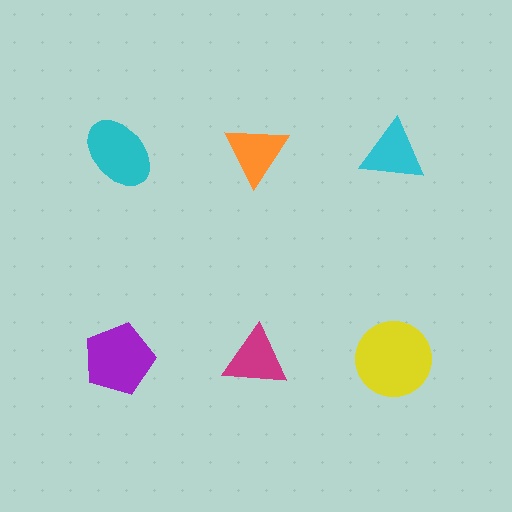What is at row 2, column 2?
A magenta triangle.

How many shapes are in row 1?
3 shapes.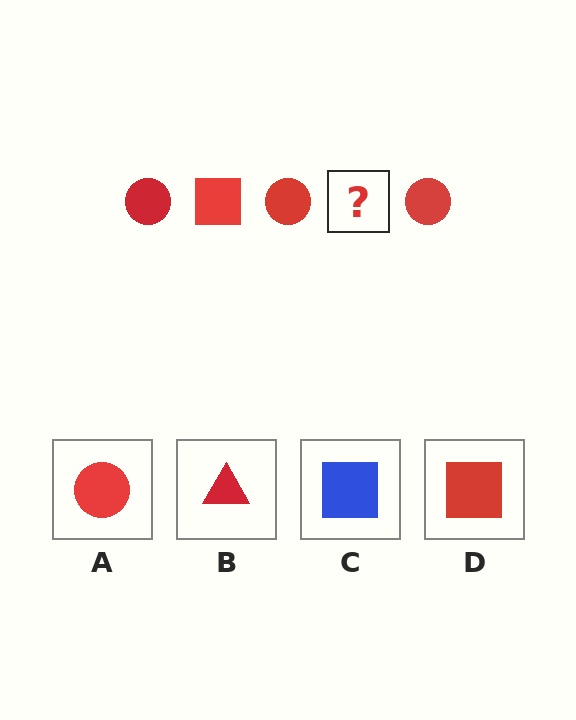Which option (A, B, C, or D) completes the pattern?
D.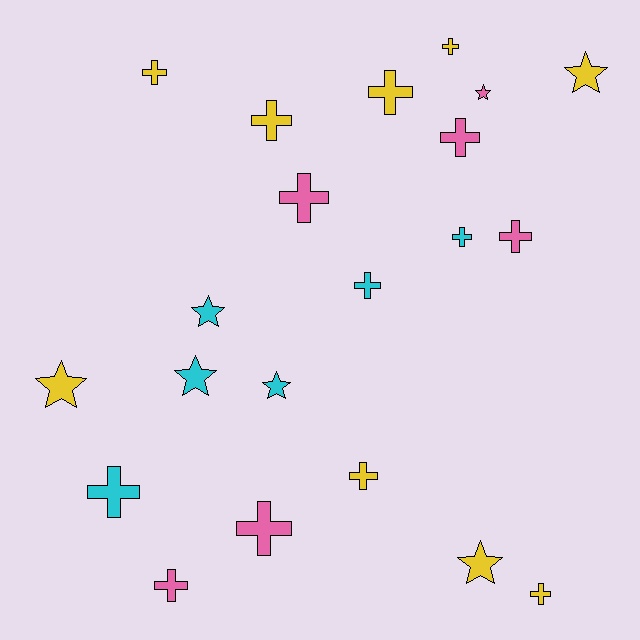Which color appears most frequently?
Yellow, with 9 objects.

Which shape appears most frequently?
Cross, with 14 objects.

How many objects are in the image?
There are 21 objects.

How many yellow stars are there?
There are 3 yellow stars.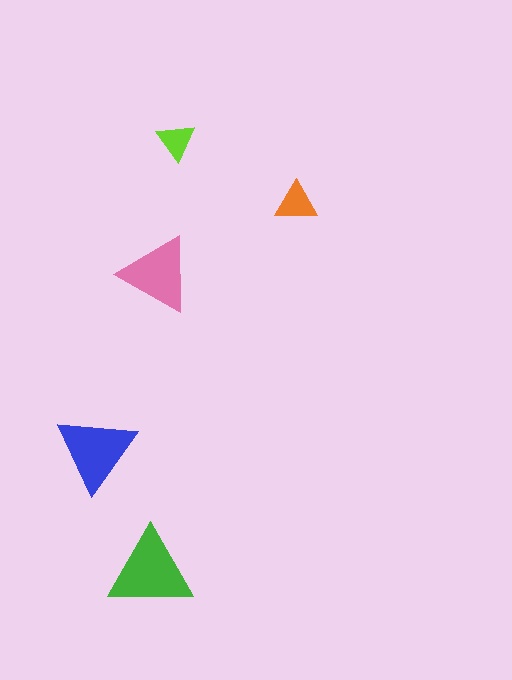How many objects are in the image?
There are 5 objects in the image.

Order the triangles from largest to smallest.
the green one, the blue one, the pink one, the orange one, the lime one.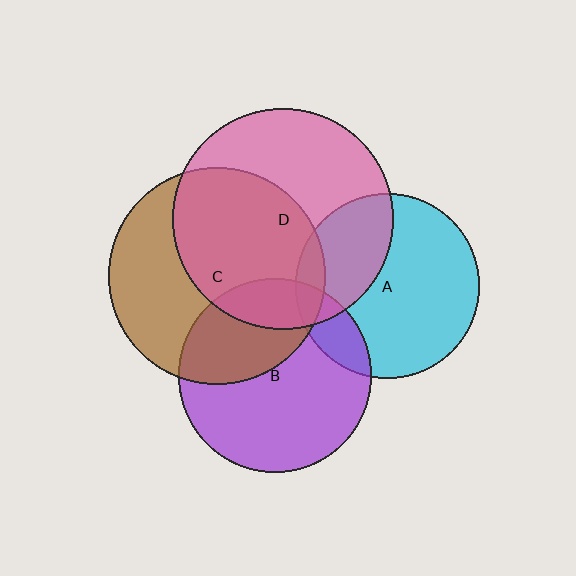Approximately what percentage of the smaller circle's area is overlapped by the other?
Approximately 10%.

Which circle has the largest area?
Circle D (pink).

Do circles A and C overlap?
Yes.